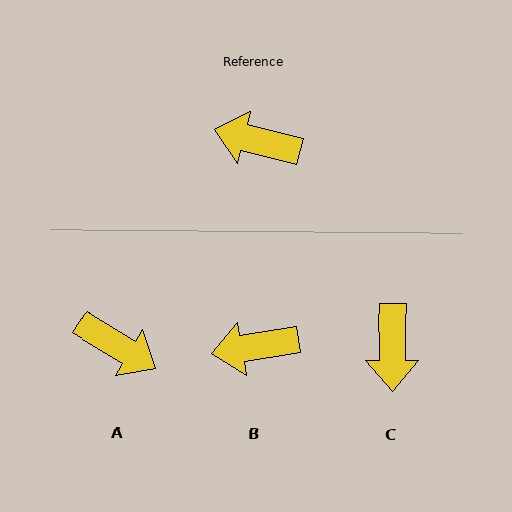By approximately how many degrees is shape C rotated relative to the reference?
Approximately 104 degrees counter-clockwise.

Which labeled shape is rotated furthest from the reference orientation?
A, about 162 degrees away.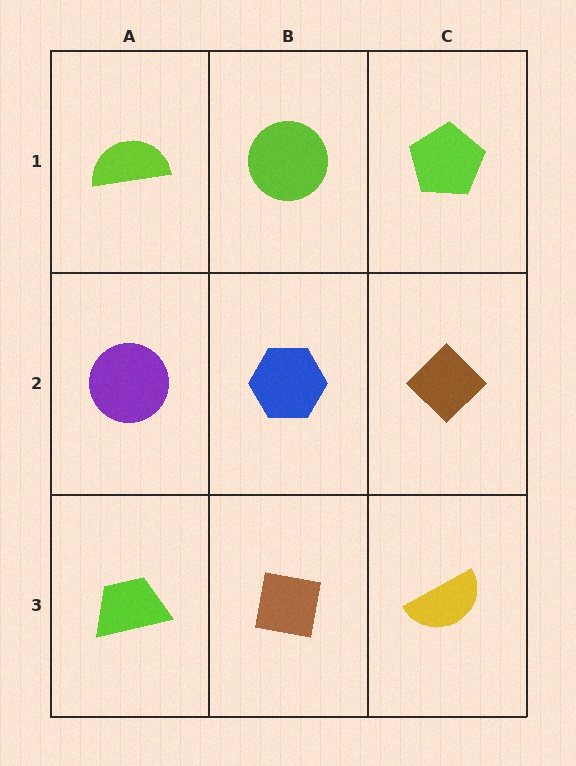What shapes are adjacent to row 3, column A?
A purple circle (row 2, column A), a brown square (row 3, column B).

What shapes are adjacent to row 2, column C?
A lime pentagon (row 1, column C), a yellow semicircle (row 3, column C), a blue hexagon (row 2, column B).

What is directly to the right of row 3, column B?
A yellow semicircle.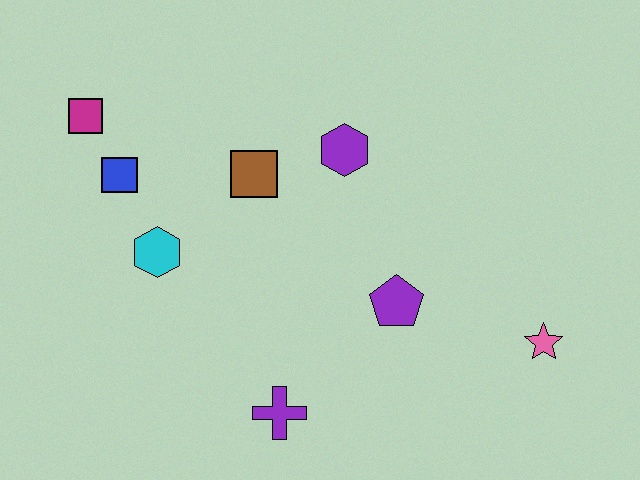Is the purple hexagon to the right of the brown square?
Yes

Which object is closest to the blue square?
The magenta square is closest to the blue square.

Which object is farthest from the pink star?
The magenta square is farthest from the pink star.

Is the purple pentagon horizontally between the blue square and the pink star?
Yes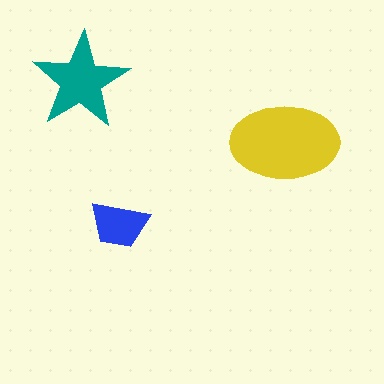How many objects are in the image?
There are 3 objects in the image.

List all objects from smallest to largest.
The blue trapezoid, the teal star, the yellow ellipse.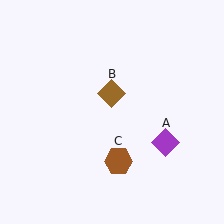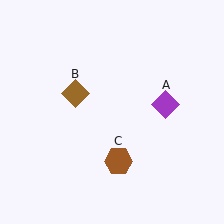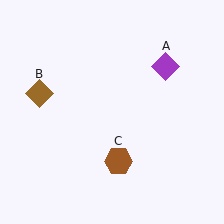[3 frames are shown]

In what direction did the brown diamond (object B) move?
The brown diamond (object B) moved left.